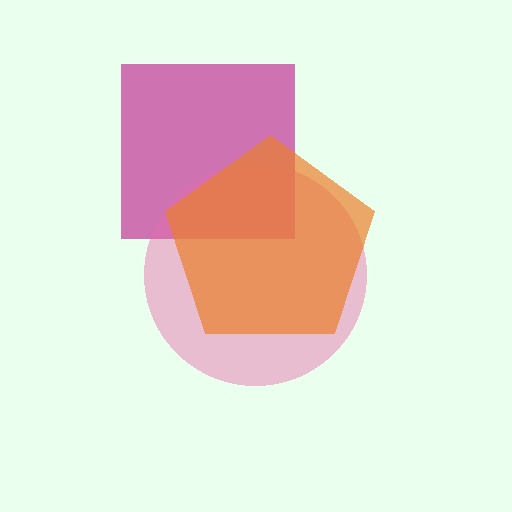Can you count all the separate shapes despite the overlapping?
Yes, there are 3 separate shapes.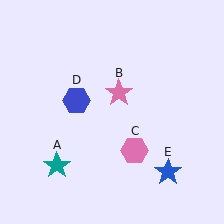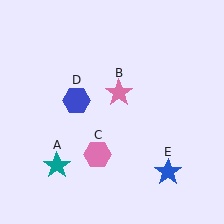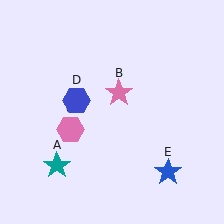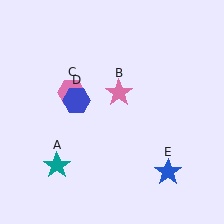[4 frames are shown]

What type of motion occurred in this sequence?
The pink hexagon (object C) rotated clockwise around the center of the scene.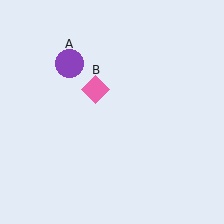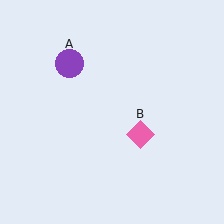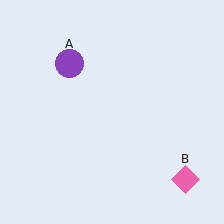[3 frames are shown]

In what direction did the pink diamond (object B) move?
The pink diamond (object B) moved down and to the right.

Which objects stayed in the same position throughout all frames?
Purple circle (object A) remained stationary.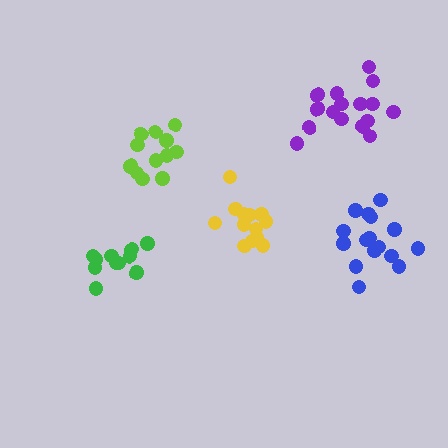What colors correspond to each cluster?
The clusters are colored: green, lime, purple, blue, yellow.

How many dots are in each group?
Group 1: 11 dots, Group 2: 12 dots, Group 3: 16 dots, Group 4: 16 dots, Group 5: 13 dots (68 total).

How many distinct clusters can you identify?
There are 5 distinct clusters.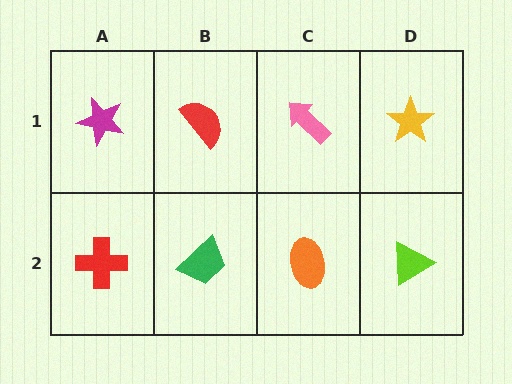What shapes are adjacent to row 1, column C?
An orange ellipse (row 2, column C), a red semicircle (row 1, column B), a yellow star (row 1, column D).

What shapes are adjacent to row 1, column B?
A green trapezoid (row 2, column B), a magenta star (row 1, column A), a pink arrow (row 1, column C).